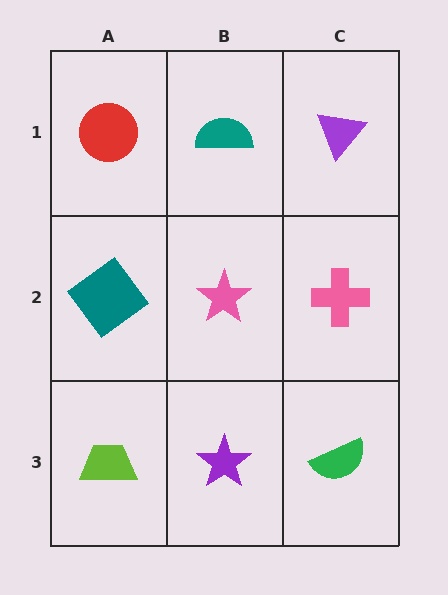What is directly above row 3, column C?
A pink cross.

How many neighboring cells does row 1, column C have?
2.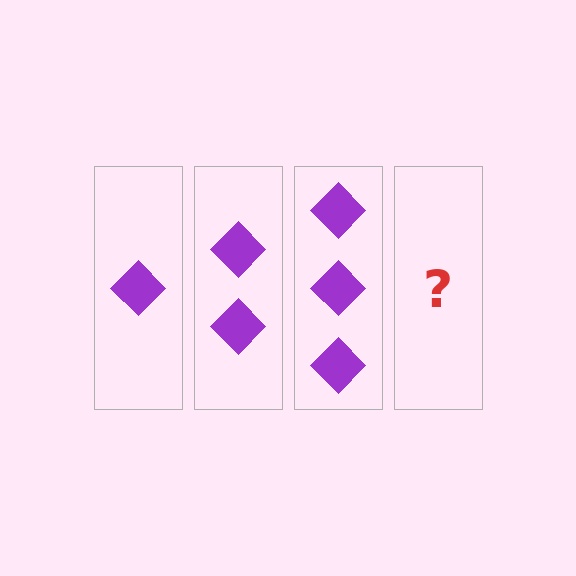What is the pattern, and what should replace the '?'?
The pattern is that each step adds one more diamond. The '?' should be 4 diamonds.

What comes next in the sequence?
The next element should be 4 diamonds.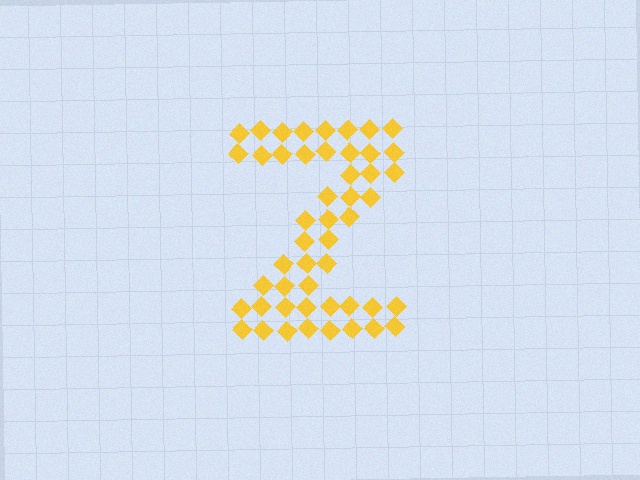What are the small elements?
The small elements are diamonds.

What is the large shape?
The large shape is the letter Z.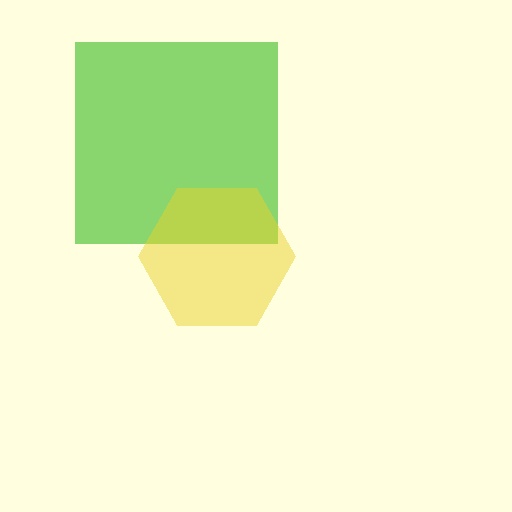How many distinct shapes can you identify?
There are 2 distinct shapes: a lime square, a yellow hexagon.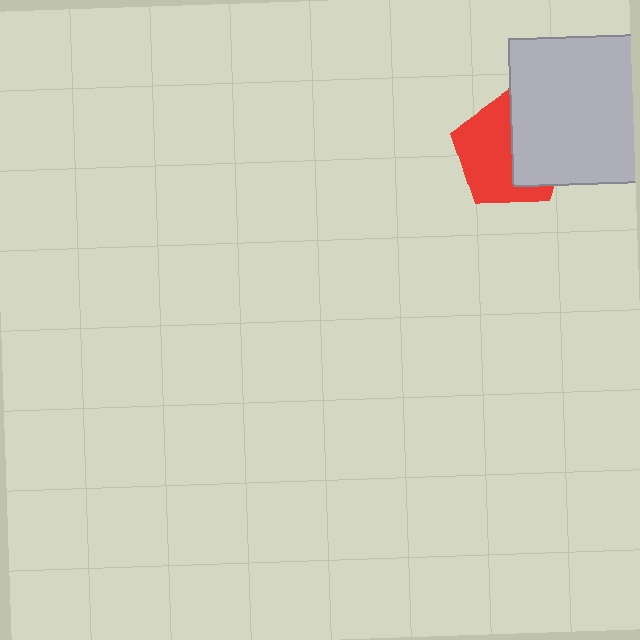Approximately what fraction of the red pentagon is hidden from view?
Roughly 42% of the red pentagon is hidden behind the light gray square.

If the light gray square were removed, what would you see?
You would see the complete red pentagon.